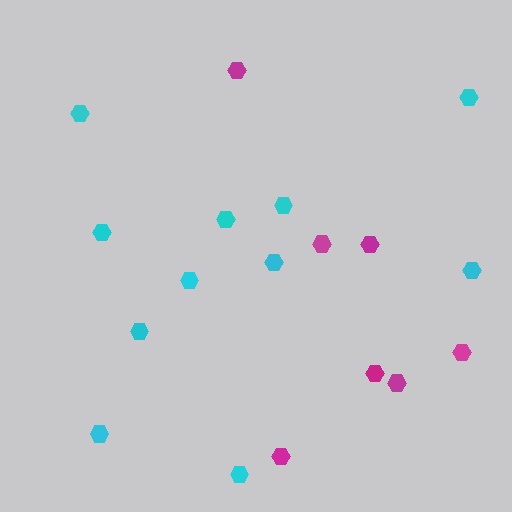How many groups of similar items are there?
There are 2 groups: one group of cyan hexagons (11) and one group of magenta hexagons (7).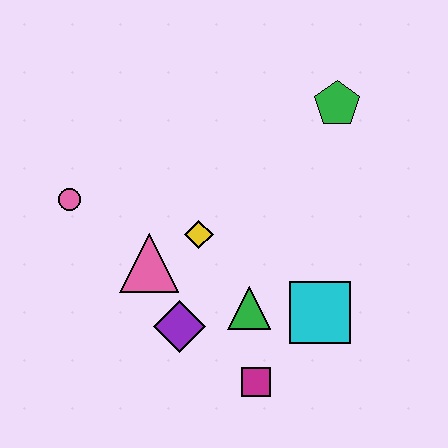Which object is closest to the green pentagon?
The yellow diamond is closest to the green pentagon.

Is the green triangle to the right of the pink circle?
Yes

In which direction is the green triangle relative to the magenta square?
The green triangle is above the magenta square.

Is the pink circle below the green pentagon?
Yes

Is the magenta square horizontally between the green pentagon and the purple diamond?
Yes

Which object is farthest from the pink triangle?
The green pentagon is farthest from the pink triangle.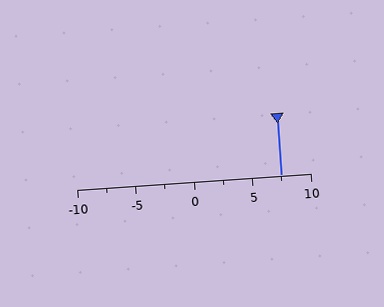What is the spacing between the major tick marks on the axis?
The major ticks are spaced 5 apart.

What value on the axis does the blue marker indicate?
The marker indicates approximately 7.5.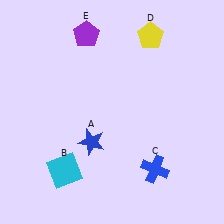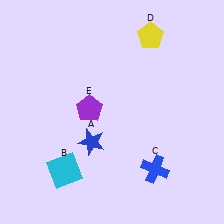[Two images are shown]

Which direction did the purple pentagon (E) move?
The purple pentagon (E) moved down.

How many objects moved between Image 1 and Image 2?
1 object moved between the two images.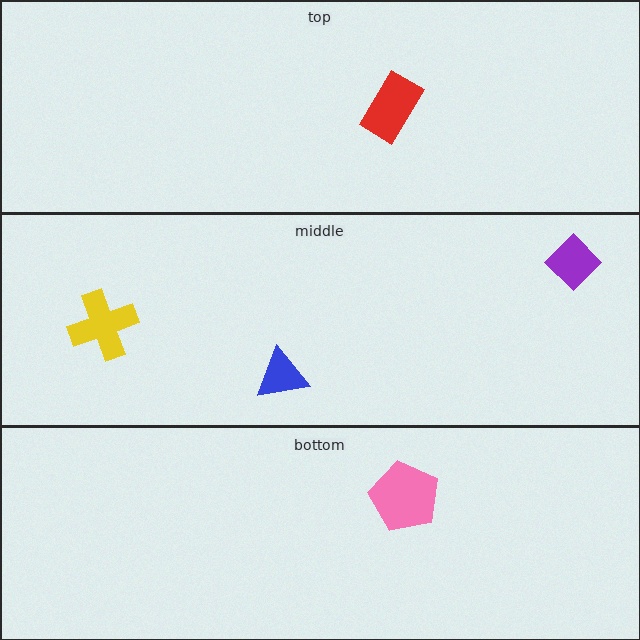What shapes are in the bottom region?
The pink pentagon.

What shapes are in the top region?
The red rectangle.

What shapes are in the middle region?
The purple diamond, the blue triangle, the yellow cross.